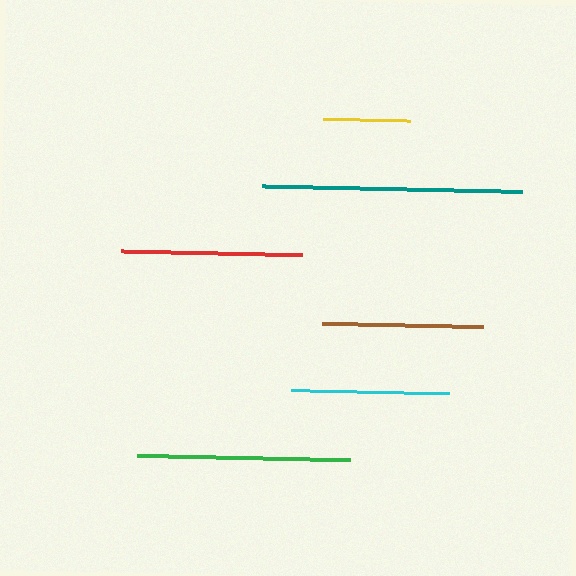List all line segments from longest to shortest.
From longest to shortest: teal, green, red, brown, cyan, yellow.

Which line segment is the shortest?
The yellow line is the shortest at approximately 87 pixels.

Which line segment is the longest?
The teal line is the longest at approximately 259 pixels.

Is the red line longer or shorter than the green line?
The green line is longer than the red line.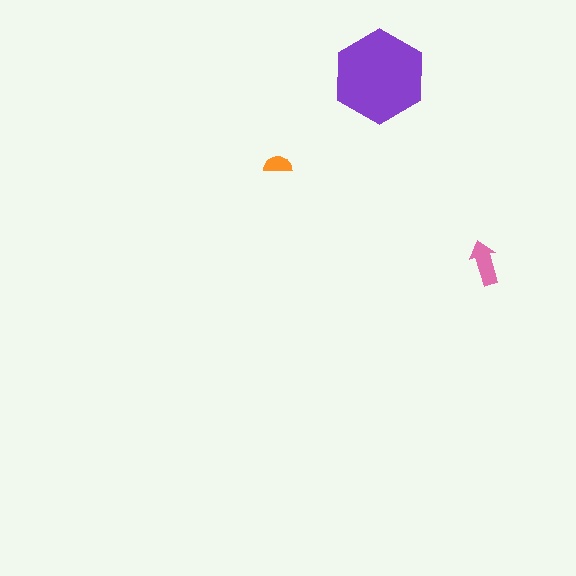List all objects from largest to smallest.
The purple hexagon, the pink arrow, the orange semicircle.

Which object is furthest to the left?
The orange semicircle is leftmost.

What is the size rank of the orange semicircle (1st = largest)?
3rd.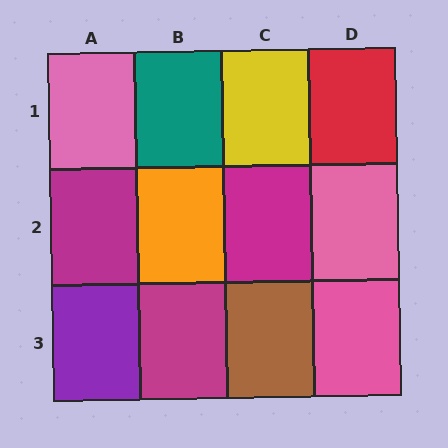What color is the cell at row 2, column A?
Magenta.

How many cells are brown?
1 cell is brown.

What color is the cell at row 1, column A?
Pink.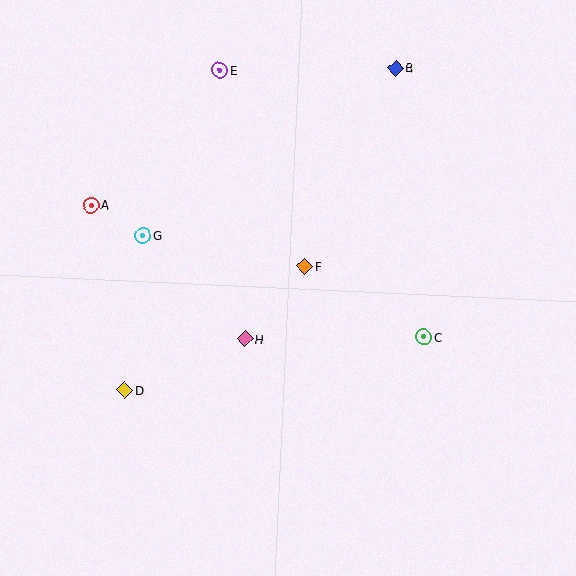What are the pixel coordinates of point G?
Point G is at (143, 236).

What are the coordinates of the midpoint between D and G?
The midpoint between D and G is at (134, 313).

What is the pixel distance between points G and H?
The distance between G and H is 145 pixels.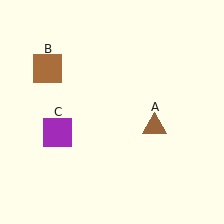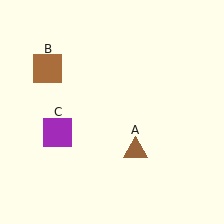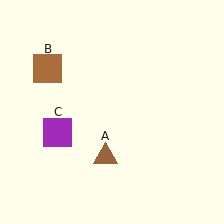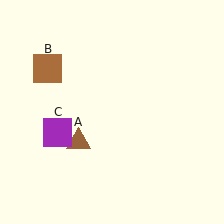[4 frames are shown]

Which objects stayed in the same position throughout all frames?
Brown square (object B) and purple square (object C) remained stationary.